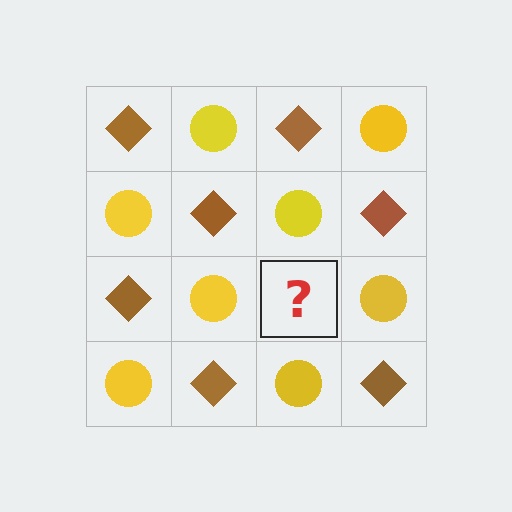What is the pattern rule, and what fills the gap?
The rule is that it alternates brown diamond and yellow circle in a checkerboard pattern. The gap should be filled with a brown diamond.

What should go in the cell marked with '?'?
The missing cell should contain a brown diamond.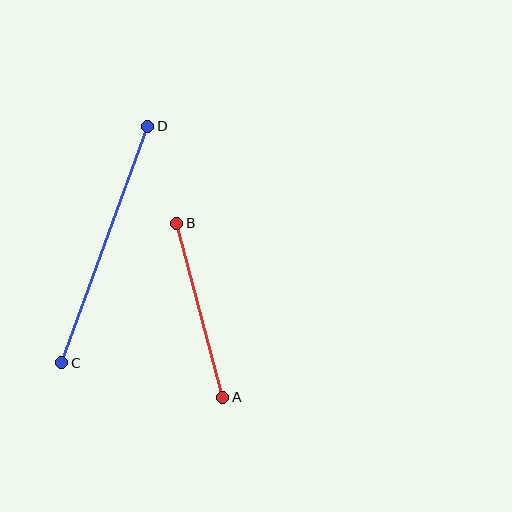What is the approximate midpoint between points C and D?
The midpoint is at approximately (105, 245) pixels.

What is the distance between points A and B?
The distance is approximately 180 pixels.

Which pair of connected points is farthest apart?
Points C and D are farthest apart.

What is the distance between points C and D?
The distance is approximately 252 pixels.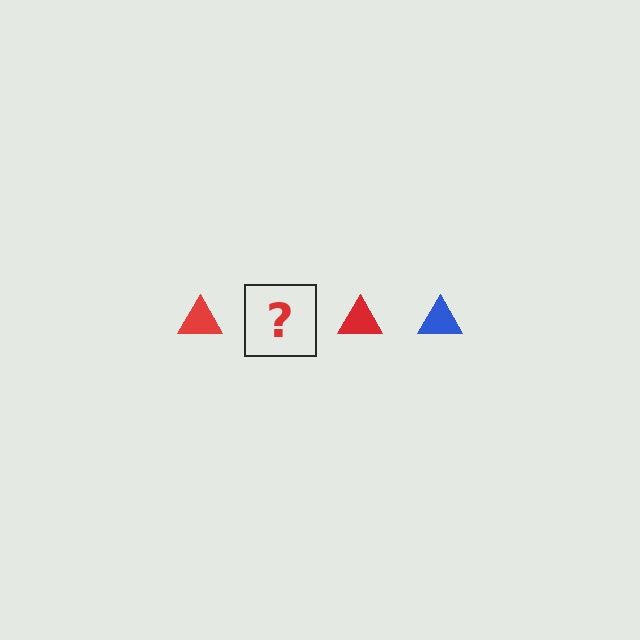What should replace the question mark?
The question mark should be replaced with a blue triangle.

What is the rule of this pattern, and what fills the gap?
The rule is that the pattern cycles through red, blue triangles. The gap should be filled with a blue triangle.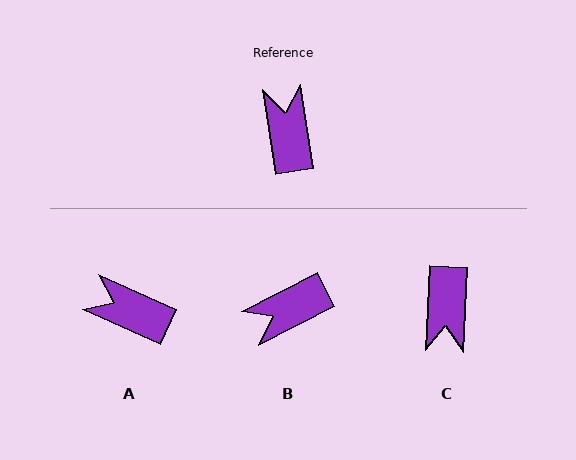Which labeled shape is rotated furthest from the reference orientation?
C, about 169 degrees away.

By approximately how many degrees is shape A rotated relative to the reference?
Approximately 57 degrees counter-clockwise.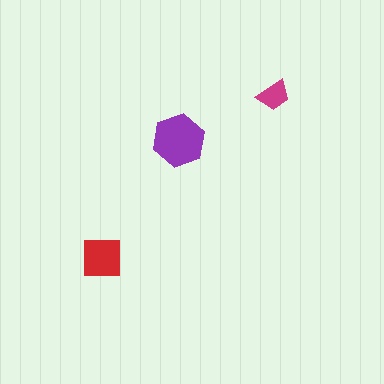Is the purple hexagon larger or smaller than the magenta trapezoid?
Larger.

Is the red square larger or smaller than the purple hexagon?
Smaller.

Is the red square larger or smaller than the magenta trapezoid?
Larger.